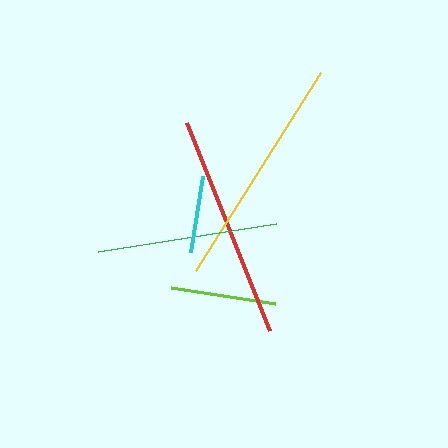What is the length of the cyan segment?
The cyan segment is approximately 78 pixels long.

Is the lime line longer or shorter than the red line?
The red line is longer than the lime line.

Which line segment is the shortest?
The cyan line is the shortest at approximately 78 pixels.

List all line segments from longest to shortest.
From longest to shortest: yellow, red, green, lime, cyan.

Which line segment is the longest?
The yellow line is the longest at approximately 233 pixels.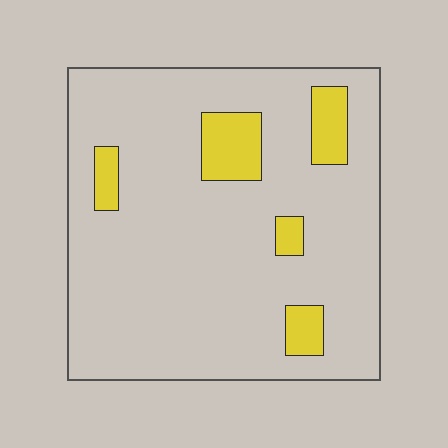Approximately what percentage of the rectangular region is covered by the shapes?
Approximately 10%.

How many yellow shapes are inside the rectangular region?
5.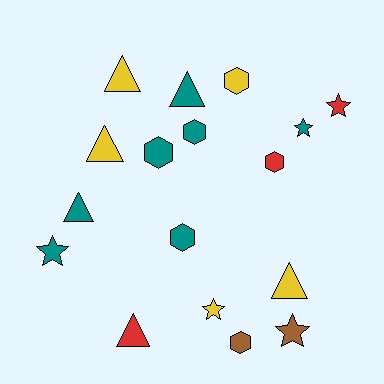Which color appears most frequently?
Teal, with 7 objects.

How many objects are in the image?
There are 17 objects.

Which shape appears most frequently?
Triangle, with 6 objects.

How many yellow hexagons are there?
There is 1 yellow hexagon.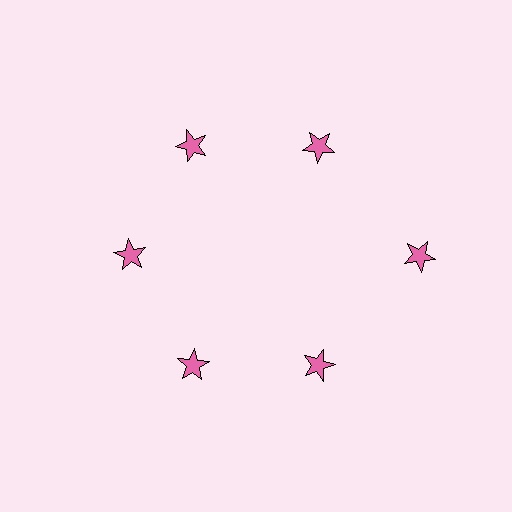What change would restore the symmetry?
The symmetry would be restored by moving it inward, back onto the ring so that all 6 stars sit at equal angles and equal distance from the center.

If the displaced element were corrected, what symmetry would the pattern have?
It would have 6-fold rotational symmetry — the pattern would map onto itself every 60 degrees.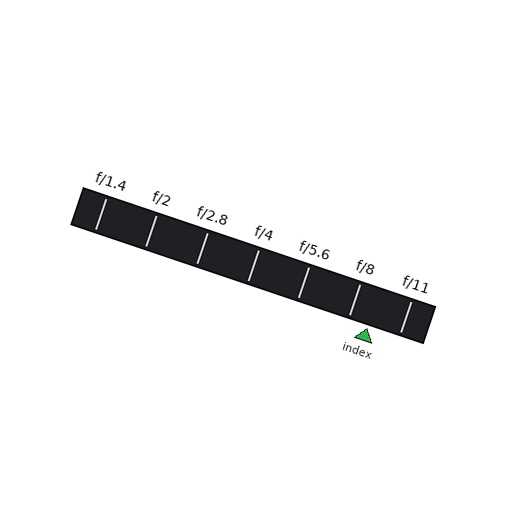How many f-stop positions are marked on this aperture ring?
There are 7 f-stop positions marked.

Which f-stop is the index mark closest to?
The index mark is closest to f/8.